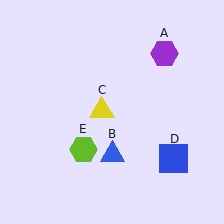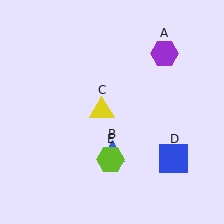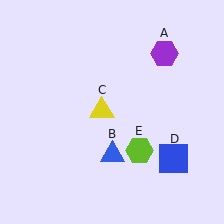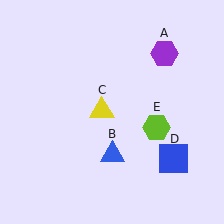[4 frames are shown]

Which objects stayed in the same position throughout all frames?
Purple hexagon (object A) and blue triangle (object B) and yellow triangle (object C) and blue square (object D) remained stationary.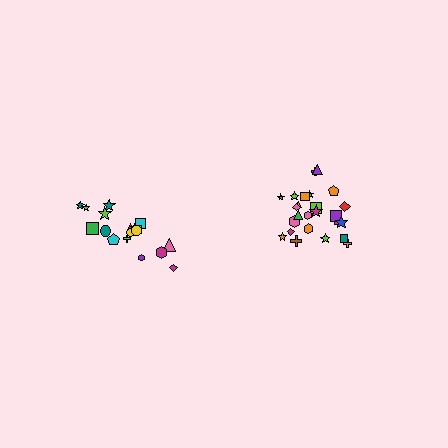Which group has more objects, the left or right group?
The right group.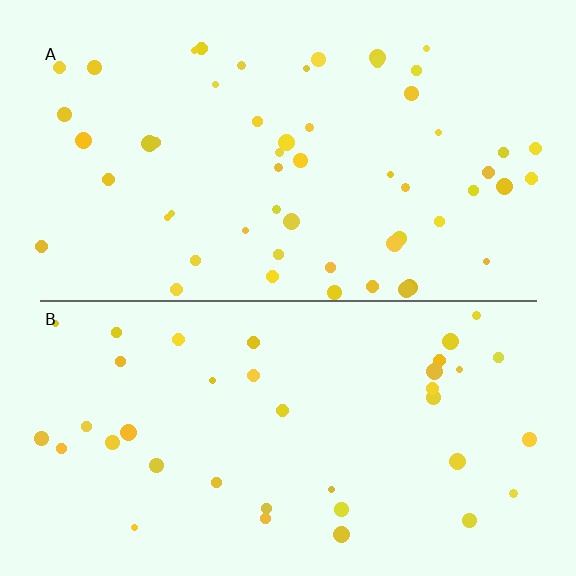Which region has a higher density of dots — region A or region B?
A (the top).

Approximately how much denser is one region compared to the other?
Approximately 1.4× — region A over region B.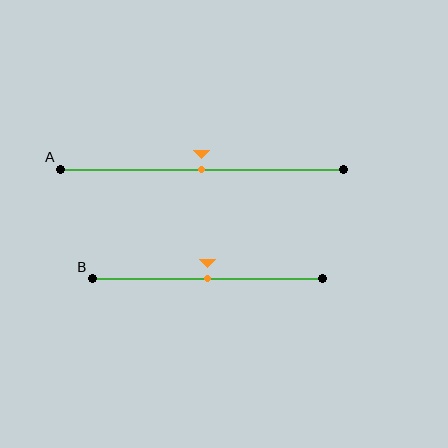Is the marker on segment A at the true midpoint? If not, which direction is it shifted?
Yes, the marker on segment A is at the true midpoint.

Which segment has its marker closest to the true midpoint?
Segment A has its marker closest to the true midpoint.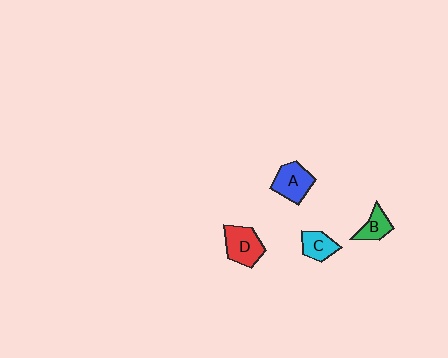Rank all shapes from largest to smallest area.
From largest to smallest: D (red), A (blue), C (cyan), B (green).